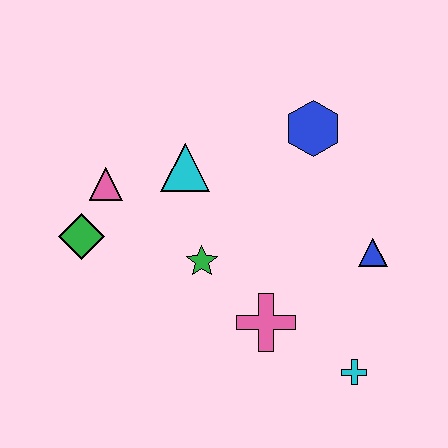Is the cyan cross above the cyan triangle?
No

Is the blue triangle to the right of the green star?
Yes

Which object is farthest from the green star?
The cyan cross is farthest from the green star.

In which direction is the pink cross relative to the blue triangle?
The pink cross is to the left of the blue triangle.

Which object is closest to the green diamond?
The pink triangle is closest to the green diamond.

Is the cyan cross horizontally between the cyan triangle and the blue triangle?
Yes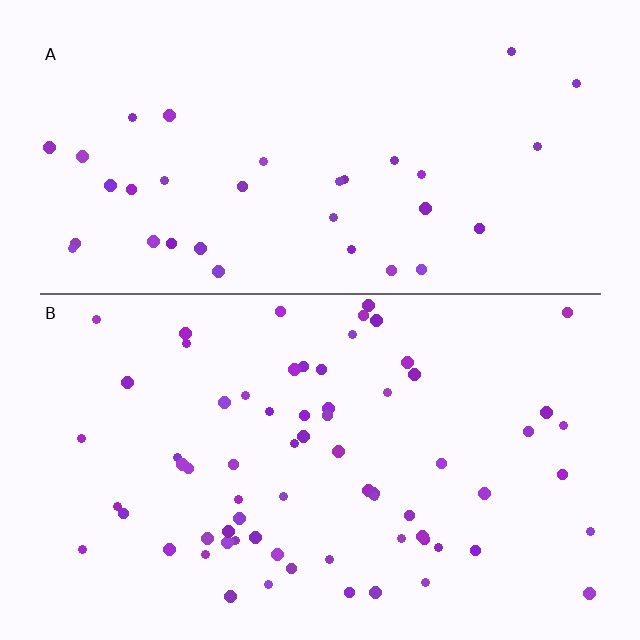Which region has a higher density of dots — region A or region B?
B (the bottom).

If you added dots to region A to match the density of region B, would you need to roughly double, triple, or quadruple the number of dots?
Approximately double.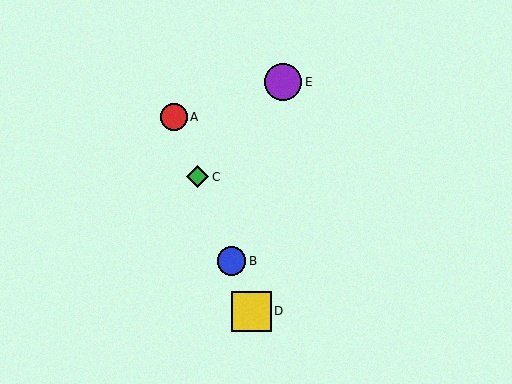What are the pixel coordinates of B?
Object B is at (232, 261).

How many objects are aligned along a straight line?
4 objects (A, B, C, D) are aligned along a straight line.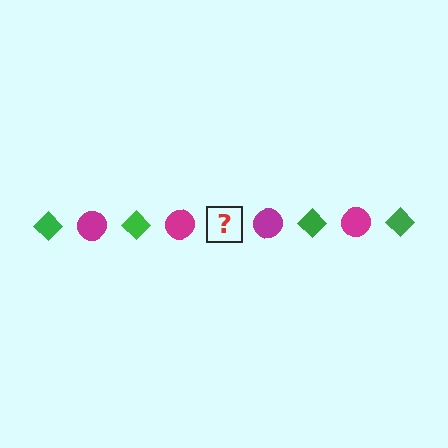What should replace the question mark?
The question mark should be replaced with a green diamond.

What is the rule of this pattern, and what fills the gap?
The rule is that the pattern alternates between green diamond and magenta circle. The gap should be filled with a green diamond.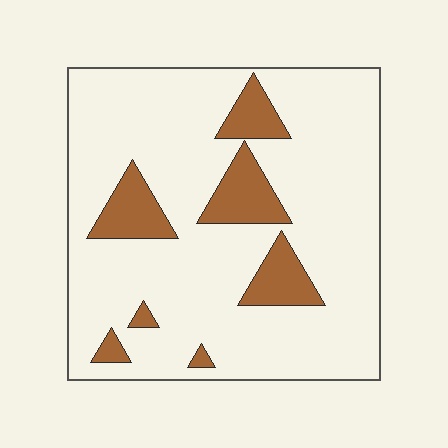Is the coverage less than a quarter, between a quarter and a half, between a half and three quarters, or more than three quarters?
Less than a quarter.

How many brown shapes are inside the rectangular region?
7.